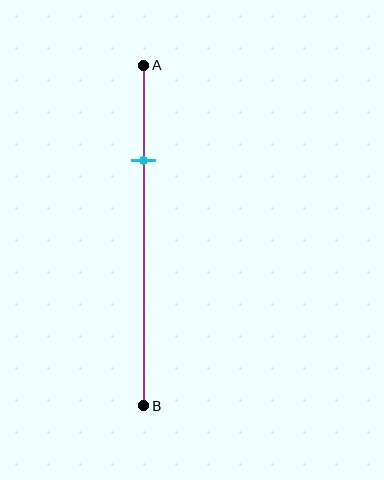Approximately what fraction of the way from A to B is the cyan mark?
The cyan mark is approximately 30% of the way from A to B.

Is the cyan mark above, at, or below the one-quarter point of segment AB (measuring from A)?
The cyan mark is below the one-quarter point of segment AB.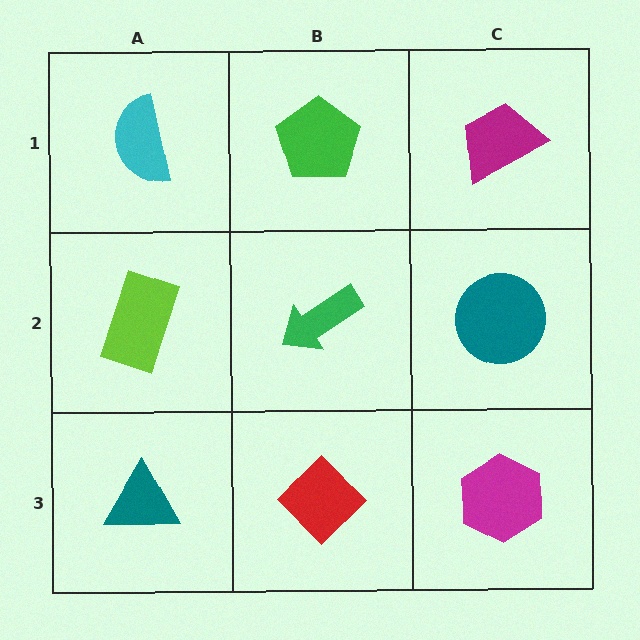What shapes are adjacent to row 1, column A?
A lime rectangle (row 2, column A), a green pentagon (row 1, column B).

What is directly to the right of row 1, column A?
A green pentagon.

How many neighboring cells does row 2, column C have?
3.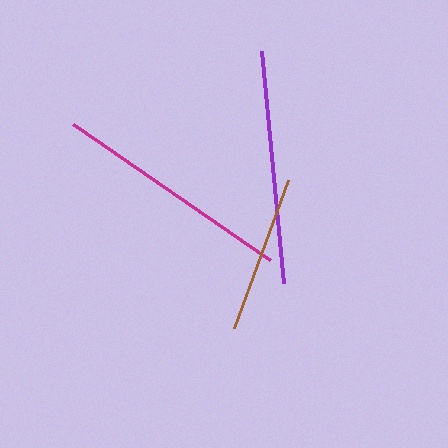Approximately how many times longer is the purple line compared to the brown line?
The purple line is approximately 1.5 times the length of the brown line.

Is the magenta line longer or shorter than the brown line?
The magenta line is longer than the brown line.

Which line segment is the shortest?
The brown line is the shortest at approximately 158 pixels.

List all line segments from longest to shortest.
From longest to shortest: magenta, purple, brown.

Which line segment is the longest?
The magenta line is the longest at approximately 240 pixels.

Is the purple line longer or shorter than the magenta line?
The magenta line is longer than the purple line.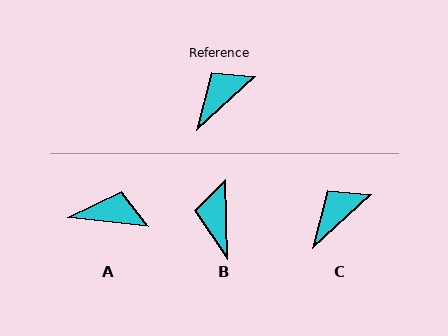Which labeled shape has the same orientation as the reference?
C.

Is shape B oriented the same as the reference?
No, it is off by about 49 degrees.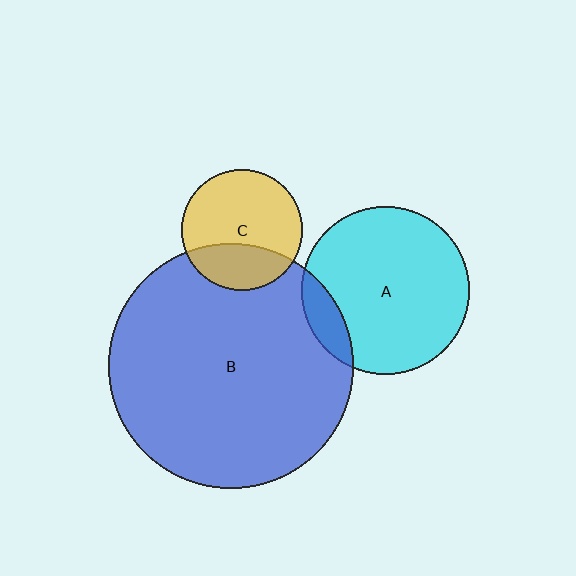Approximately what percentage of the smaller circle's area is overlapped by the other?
Approximately 30%.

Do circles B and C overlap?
Yes.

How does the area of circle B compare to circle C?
Approximately 4.1 times.